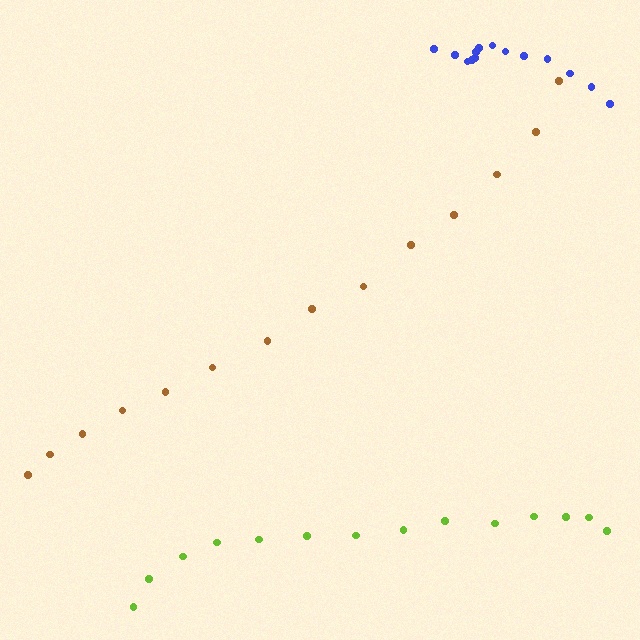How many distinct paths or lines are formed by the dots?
There are 3 distinct paths.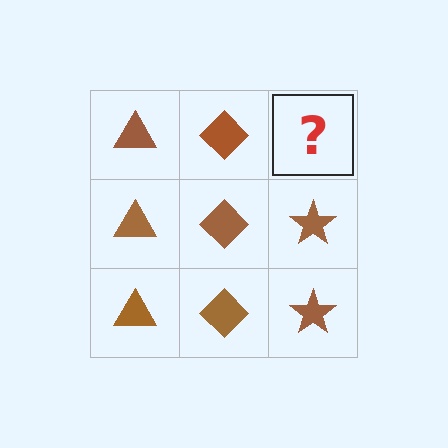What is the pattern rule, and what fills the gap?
The rule is that each column has a consistent shape. The gap should be filled with a brown star.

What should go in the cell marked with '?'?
The missing cell should contain a brown star.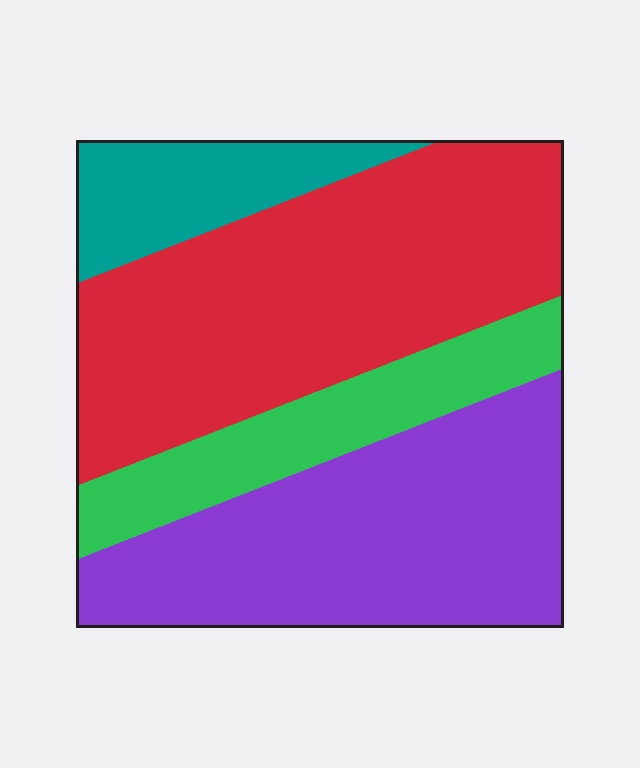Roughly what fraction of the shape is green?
Green takes up less than a quarter of the shape.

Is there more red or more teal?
Red.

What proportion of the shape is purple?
Purple covers 34% of the shape.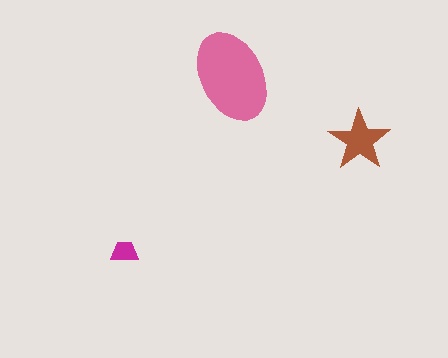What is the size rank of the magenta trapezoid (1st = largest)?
3rd.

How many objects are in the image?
There are 3 objects in the image.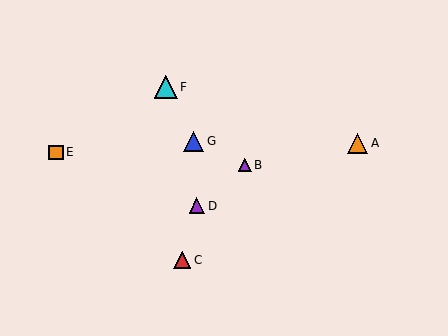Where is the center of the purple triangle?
The center of the purple triangle is at (245, 165).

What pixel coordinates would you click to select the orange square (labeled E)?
Click at (56, 152) to select the orange square E.